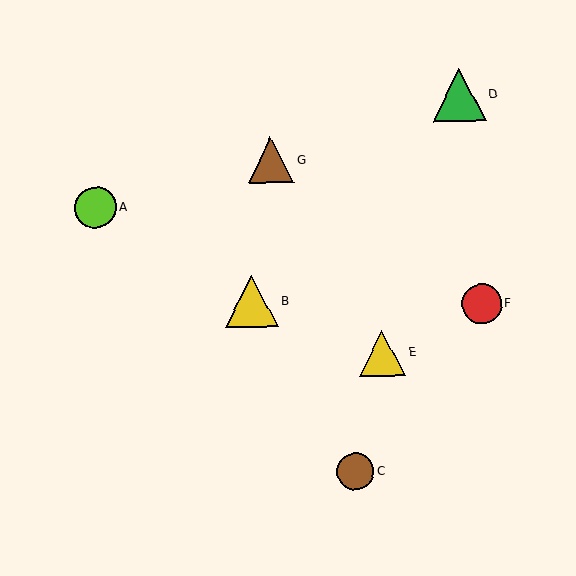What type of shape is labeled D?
Shape D is a green triangle.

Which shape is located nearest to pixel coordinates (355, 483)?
The brown circle (labeled C) at (356, 472) is nearest to that location.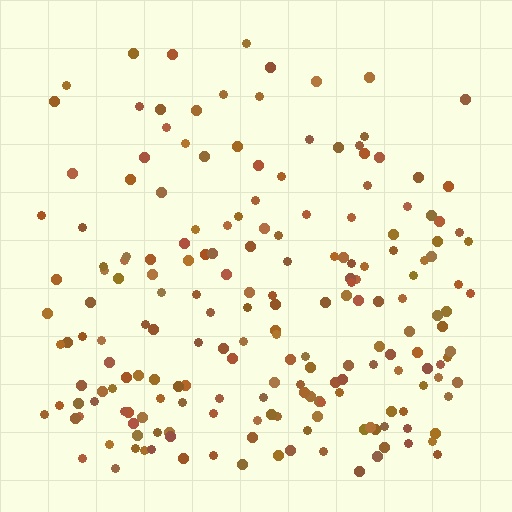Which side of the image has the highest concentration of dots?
The bottom.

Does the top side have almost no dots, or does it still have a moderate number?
Still a moderate number, just noticeably fewer than the bottom.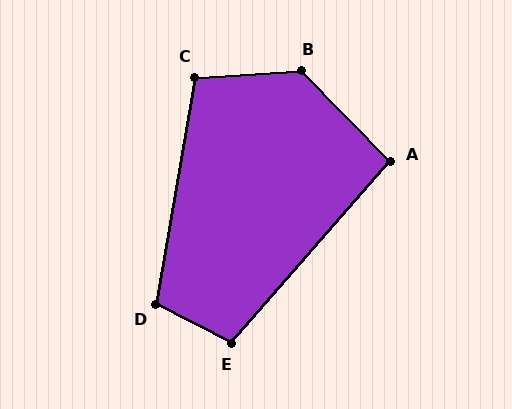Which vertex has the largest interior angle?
B, at approximately 131 degrees.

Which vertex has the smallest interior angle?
A, at approximately 94 degrees.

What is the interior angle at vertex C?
Approximately 103 degrees (obtuse).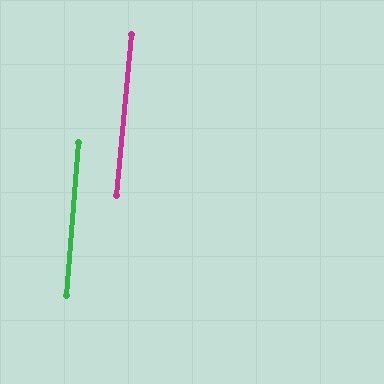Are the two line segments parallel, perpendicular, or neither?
Parallel — their directions differ by only 1.2°.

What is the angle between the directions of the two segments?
Approximately 1 degree.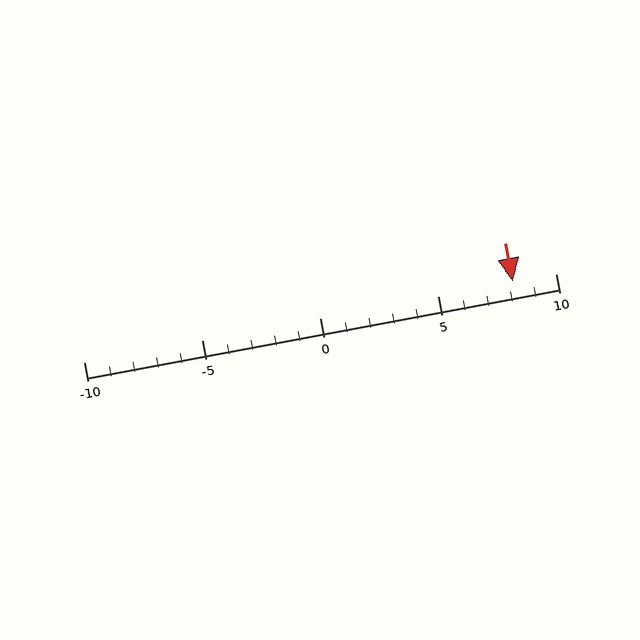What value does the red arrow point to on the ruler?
The red arrow points to approximately 8.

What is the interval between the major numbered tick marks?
The major tick marks are spaced 5 units apart.